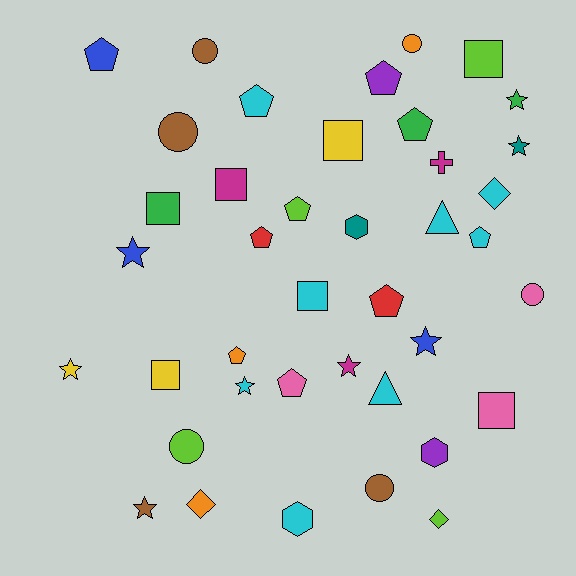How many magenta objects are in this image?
There are 3 magenta objects.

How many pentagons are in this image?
There are 10 pentagons.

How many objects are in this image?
There are 40 objects.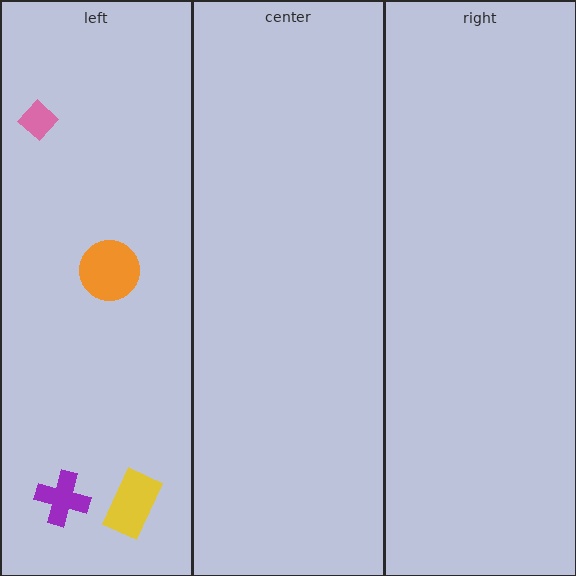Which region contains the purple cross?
The left region.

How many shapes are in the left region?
4.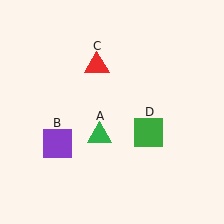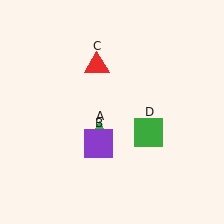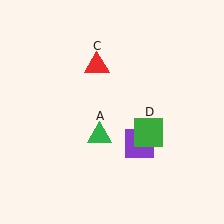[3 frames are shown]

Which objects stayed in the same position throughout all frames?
Green triangle (object A) and red triangle (object C) and green square (object D) remained stationary.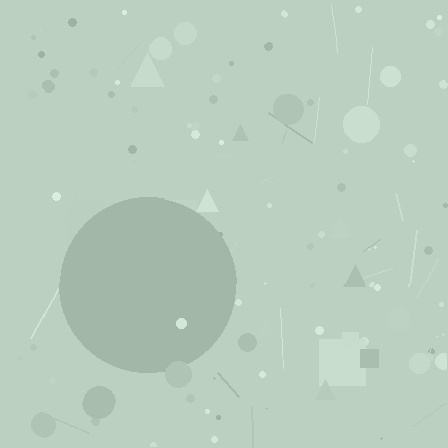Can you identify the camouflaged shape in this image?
The camouflaged shape is a circle.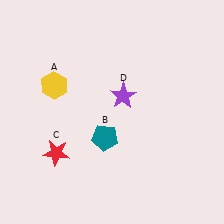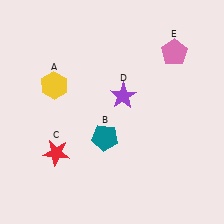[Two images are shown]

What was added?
A pink pentagon (E) was added in Image 2.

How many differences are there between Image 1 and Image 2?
There is 1 difference between the two images.